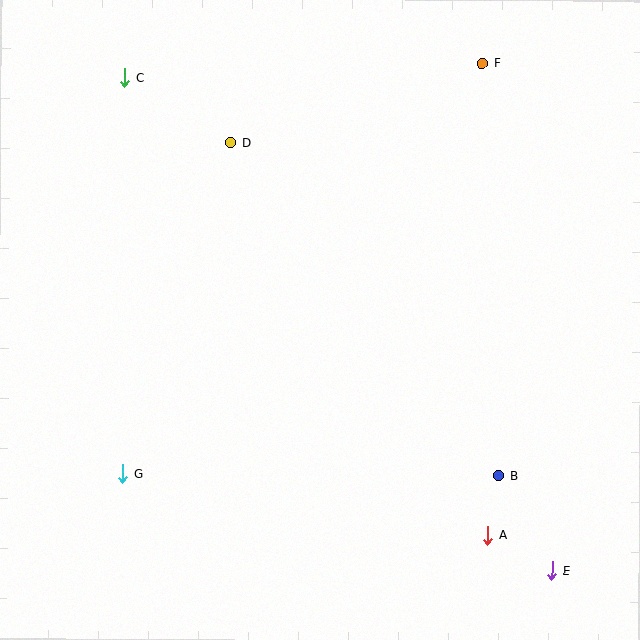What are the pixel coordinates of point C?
Point C is at (125, 77).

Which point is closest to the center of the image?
Point D at (231, 143) is closest to the center.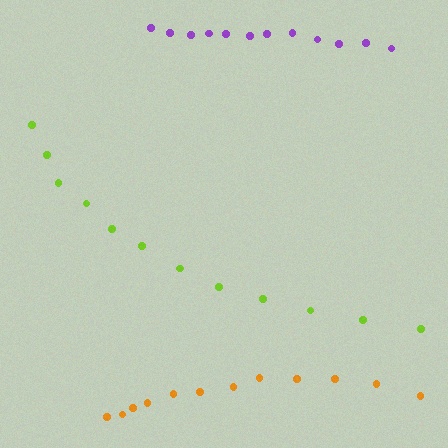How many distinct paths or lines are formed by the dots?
There are 3 distinct paths.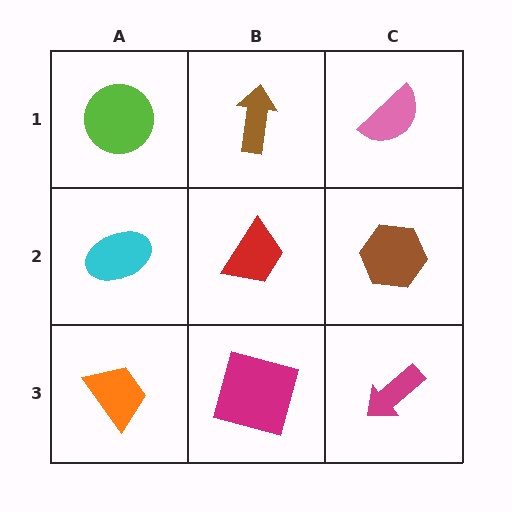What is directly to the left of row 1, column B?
A lime circle.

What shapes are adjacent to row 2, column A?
A lime circle (row 1, column A), an orange trapezoid (row 3, column A), a red trapezoid (row 2, column B).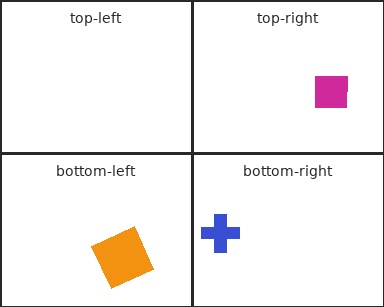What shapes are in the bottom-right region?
The blue cross.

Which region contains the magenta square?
The top-right region.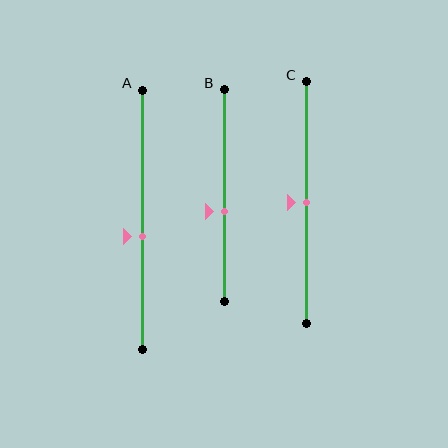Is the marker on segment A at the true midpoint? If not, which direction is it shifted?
No, the marker on segment A is shifted downward by about 7% of the segment length.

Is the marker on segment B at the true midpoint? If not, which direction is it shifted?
No, the marker on segment B is shifted downward by about 7% of the segment length.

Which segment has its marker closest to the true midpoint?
Segment C has its marker closest to the true midpoint.